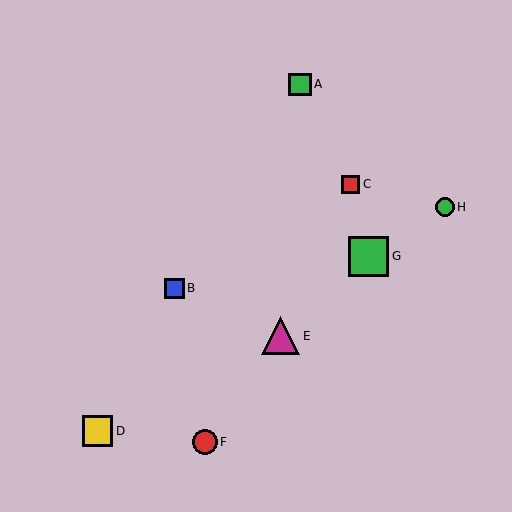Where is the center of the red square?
The center of the red square is at (350, 184).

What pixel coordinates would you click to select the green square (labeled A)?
Click at (300, 84) to select the green square A.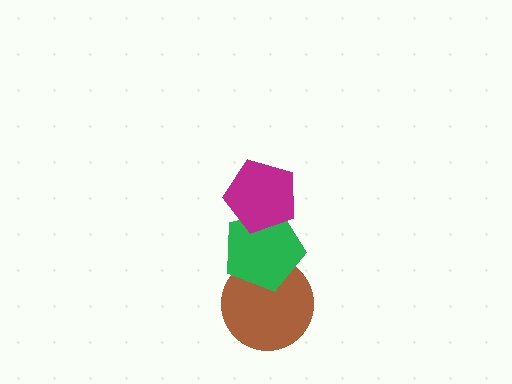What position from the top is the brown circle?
The brown circle is 3rd from the top.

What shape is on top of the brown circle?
The green pentagon is on top of the brown circle.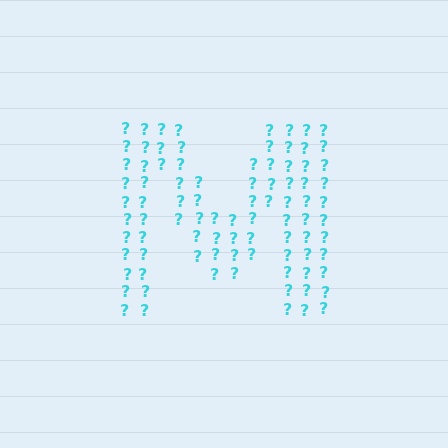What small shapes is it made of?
It is made of small question marks.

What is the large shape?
The large shape is the letter M.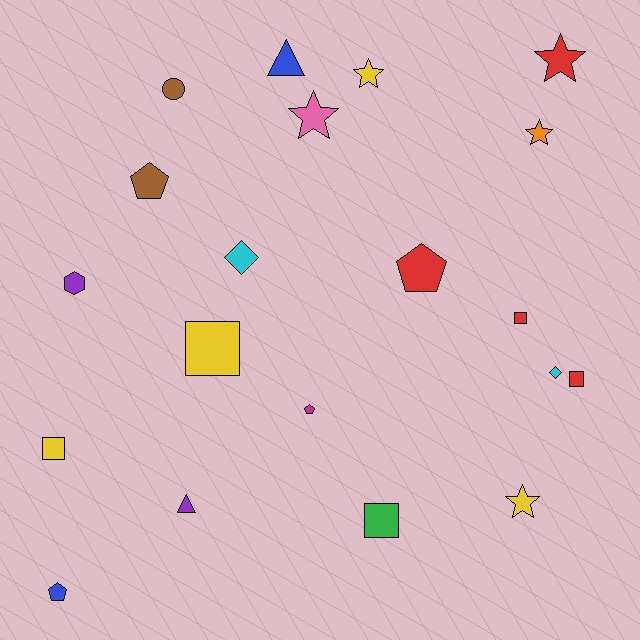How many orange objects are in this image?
There is 1 orange object.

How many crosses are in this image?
There are no crosses.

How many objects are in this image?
There are 20 objects.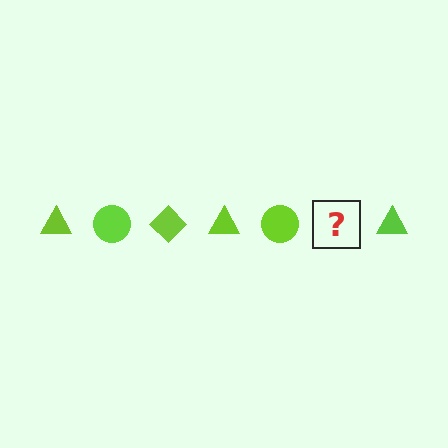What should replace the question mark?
The question mark should be replaced with a lime diamond.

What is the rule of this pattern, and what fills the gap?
The rule is that the pattern cycles through triangle, circle, diamond shapes in lime. The gap should be filled with a lime diamond.